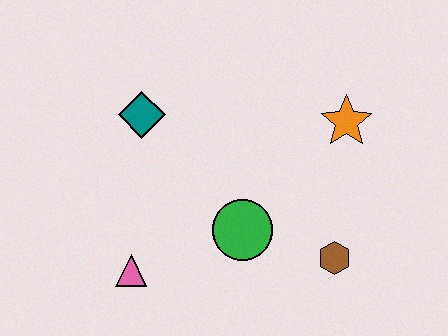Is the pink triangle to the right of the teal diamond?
No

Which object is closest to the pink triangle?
The green circle is closest to the pink triangle.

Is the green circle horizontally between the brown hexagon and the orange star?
No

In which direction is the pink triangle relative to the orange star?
The pink triangle is to the left of the orange star.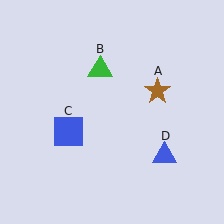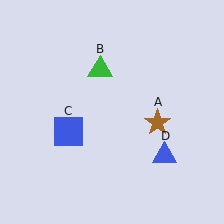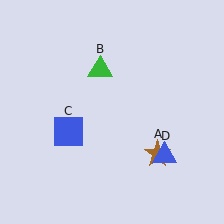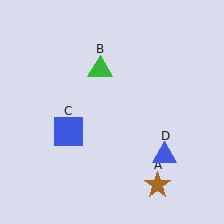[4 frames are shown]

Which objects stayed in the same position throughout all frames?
Green triangle (object B) and blue square (object C) and blue triangle (object D) remained stationary.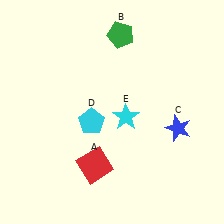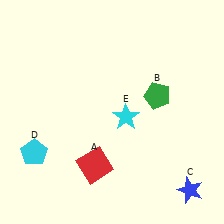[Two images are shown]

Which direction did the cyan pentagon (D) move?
The cyan pentagon (D) moved left.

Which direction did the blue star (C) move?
The blue star (C) moved down.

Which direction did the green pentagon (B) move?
The green pentagon (B) moved down.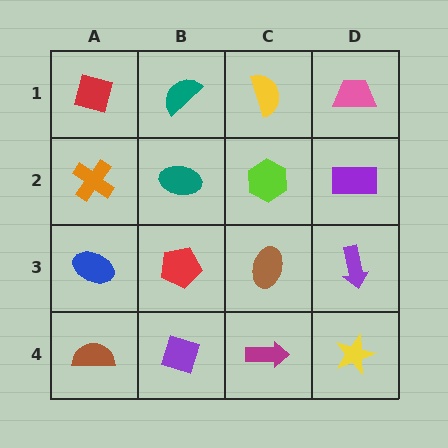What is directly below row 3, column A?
A brown semicircle.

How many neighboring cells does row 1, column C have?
3.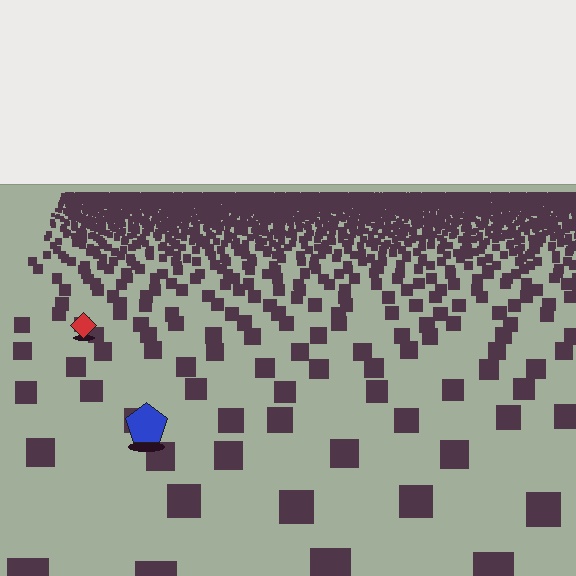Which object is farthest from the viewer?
The red diamond is farthest from the viewer. It appears smaller and the ground texture around it is denser.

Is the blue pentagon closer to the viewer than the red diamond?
Yes. The blue pentagon is closer — you can tell from the texture gradient: the ground texture is coarser near it.